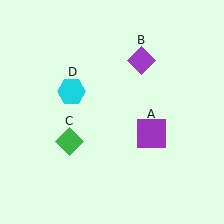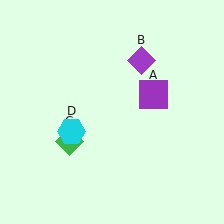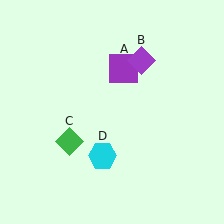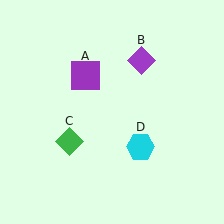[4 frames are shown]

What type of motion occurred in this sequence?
The purple square (object A), cyan hexagon (object D) rotated counterclockwise around the center of the scene.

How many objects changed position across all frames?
2 objects changed position: purple square (object A), cyan hexagon (object D).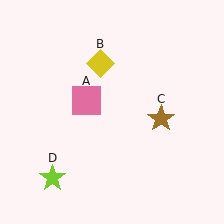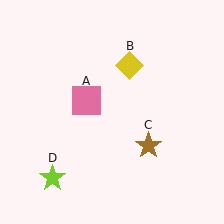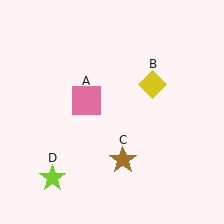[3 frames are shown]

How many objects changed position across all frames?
2 objects changed position: yellow diamond (object B), brown star (object C).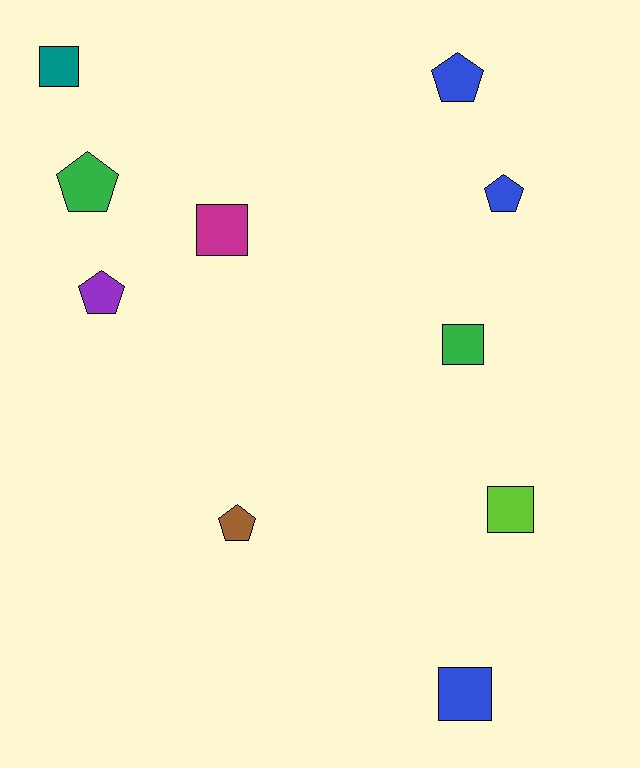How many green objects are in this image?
There are 2 green objects.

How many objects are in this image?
There are 10 objects.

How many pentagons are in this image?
There are 5 pentagons.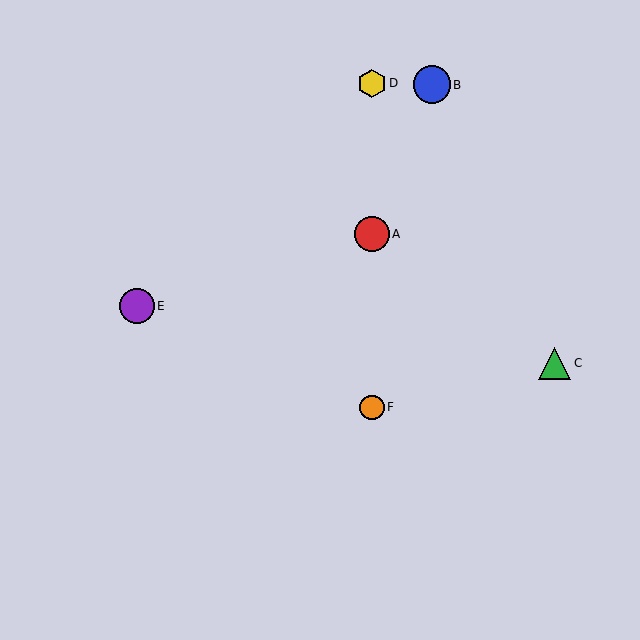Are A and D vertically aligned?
Yes, both are at x≈372.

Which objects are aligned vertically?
Objects A, D, F are aligned vertically.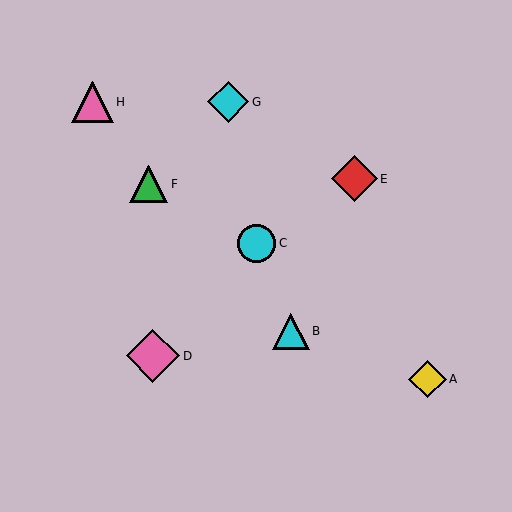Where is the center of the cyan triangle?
The center of the cyan triangle is at (291, 331).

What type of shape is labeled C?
Shape C is a cyan circle.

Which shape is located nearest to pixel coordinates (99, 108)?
The pink triangle (labeled H) at (92, 102) is nearest to that location.